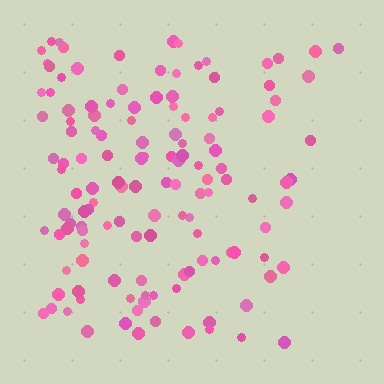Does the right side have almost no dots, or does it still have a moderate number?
Still a moderate number, just noticeably fewer than the left.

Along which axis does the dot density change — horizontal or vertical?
Horizontal.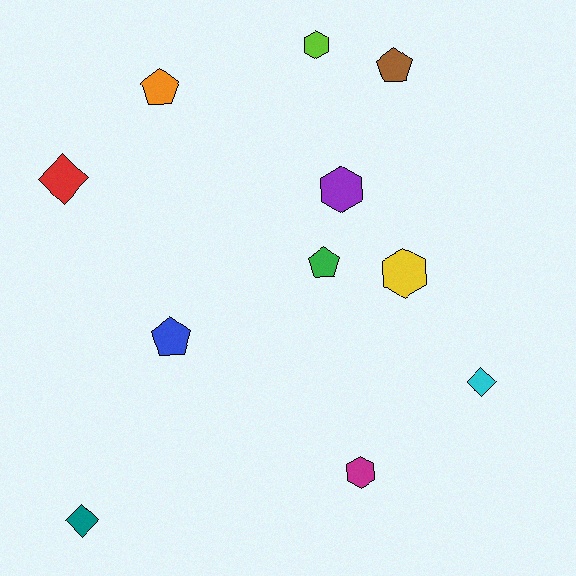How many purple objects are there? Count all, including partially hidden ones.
There is 1 purple object.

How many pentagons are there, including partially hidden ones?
There are 4 pentagons.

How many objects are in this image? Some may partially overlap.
There are 11 objects.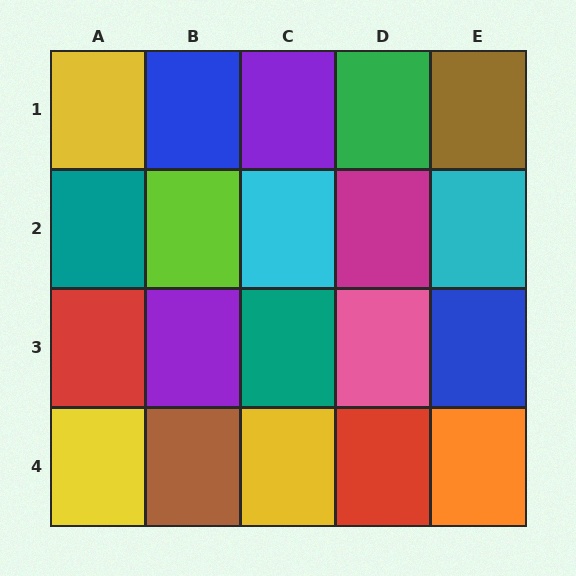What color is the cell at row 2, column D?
Magenta.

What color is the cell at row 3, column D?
Pink.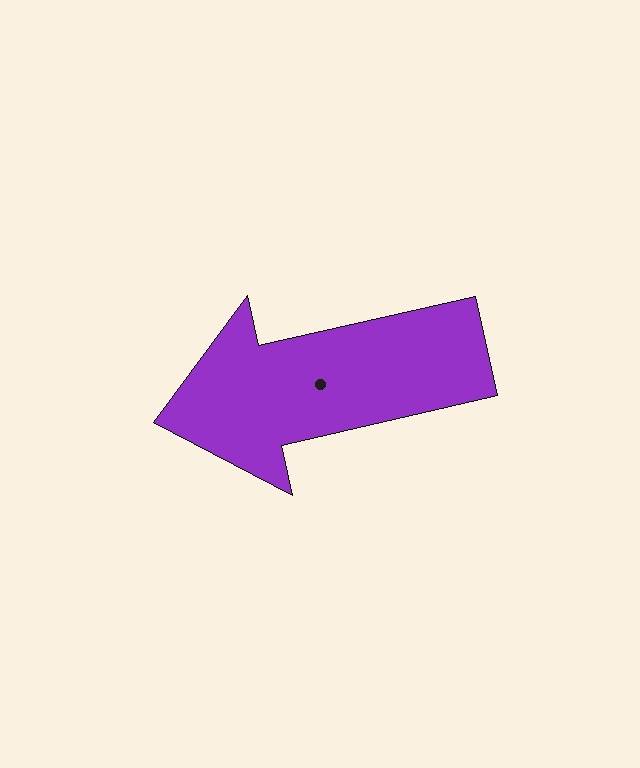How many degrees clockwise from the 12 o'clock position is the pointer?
Approximately 257 degrees.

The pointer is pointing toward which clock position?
Roughly 9 o'clock.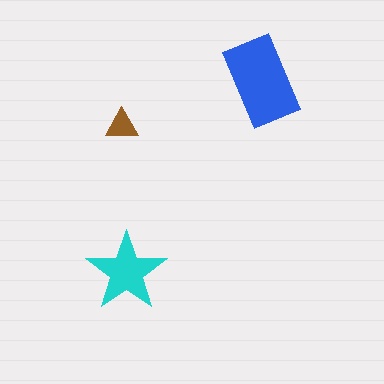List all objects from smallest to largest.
The brown triangle, the cyan star, the blue rectangle.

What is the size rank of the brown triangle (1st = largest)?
3rd.